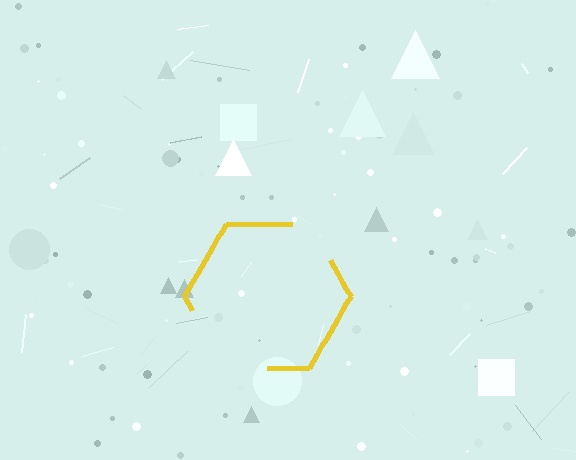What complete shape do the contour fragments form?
The contour fragments form a hexagon.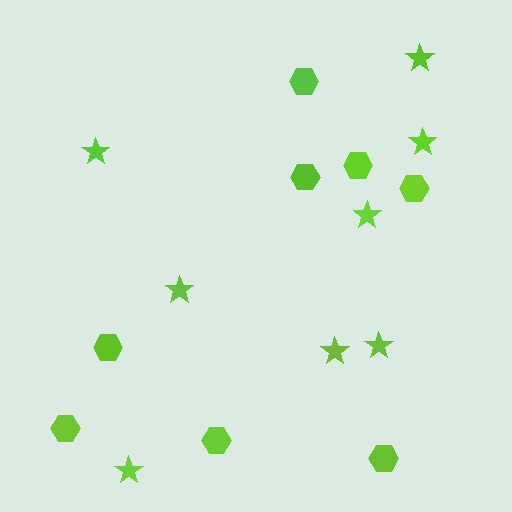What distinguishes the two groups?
There are 2 groups: one group of hexagons (8) and one group of stars (8).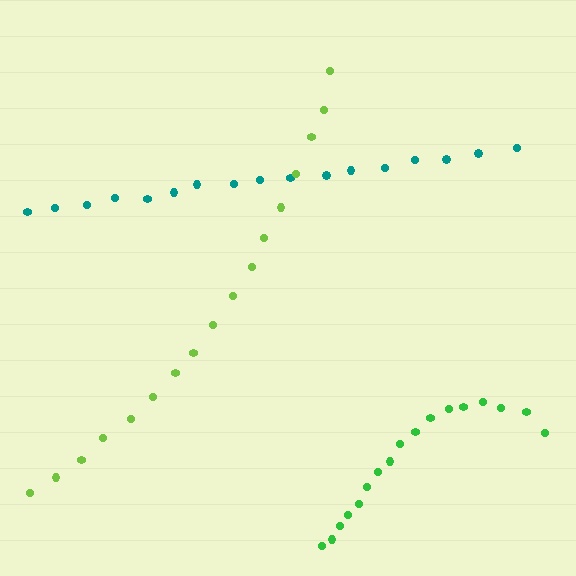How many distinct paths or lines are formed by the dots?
There are 3 distinct paths.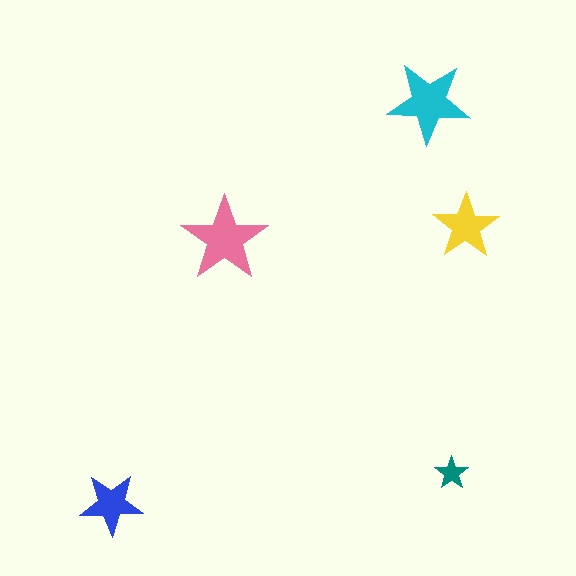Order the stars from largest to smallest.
the pink one, the cyan one, the yellow one, the blue one, the teal one.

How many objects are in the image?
There are 5 objects in the image.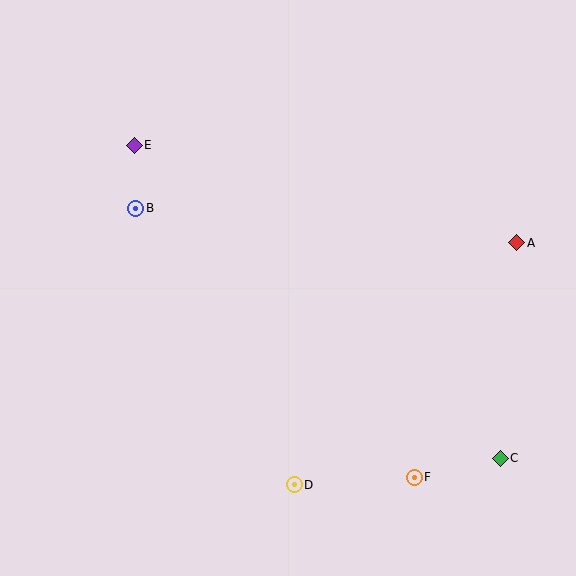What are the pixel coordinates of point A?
Point A is at (517, 243).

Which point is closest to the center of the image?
Point B at (136, 208) is closest to the center.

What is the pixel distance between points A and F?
The distance between A and F is 256 pixels.